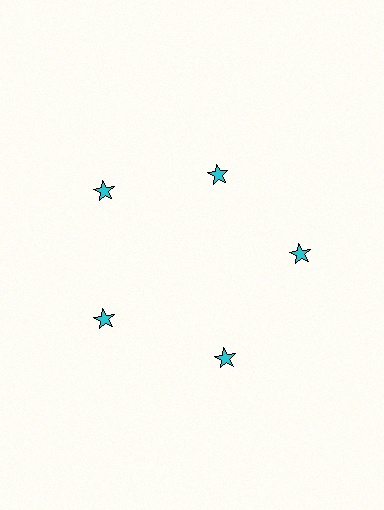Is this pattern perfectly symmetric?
No. The 5 cyan stars are arranged in a ring, but one element near the 1 o'clock position is pulled inward toward the center, breaking the 5-fold rotational symmetry.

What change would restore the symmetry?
The symmetry would be restored by moving it outward, back onto the ring so that all 5 stars sit at equal angles and equal distance from the center.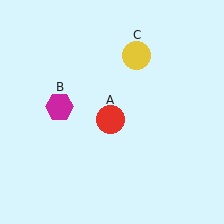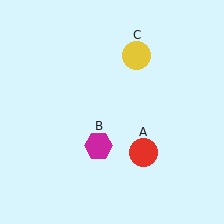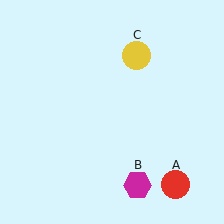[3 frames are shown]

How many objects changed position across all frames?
2 objects changed position: red circle (object A), magenta hexagon (object B).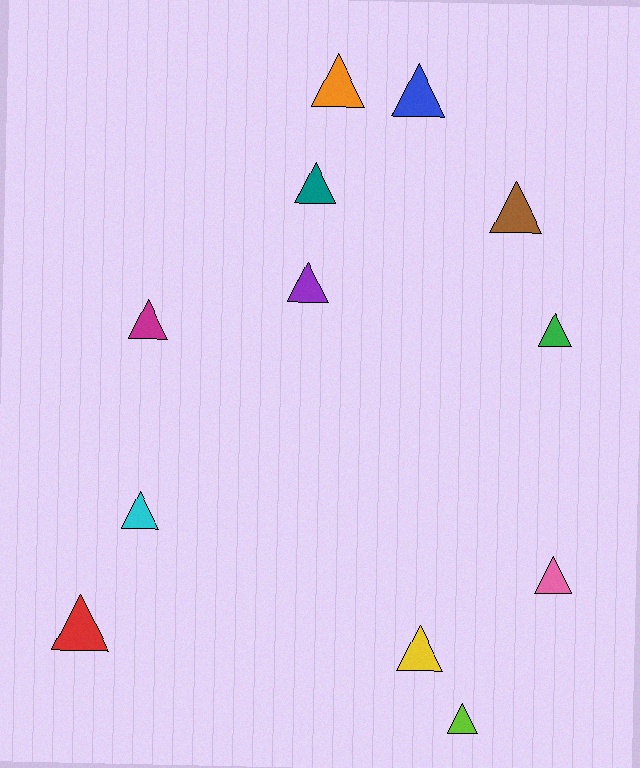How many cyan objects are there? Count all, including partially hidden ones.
There is 1 cyan object.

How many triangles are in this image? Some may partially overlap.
There are 12 triangles.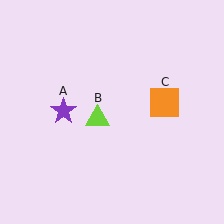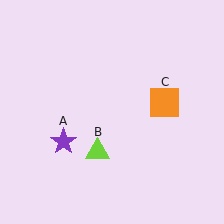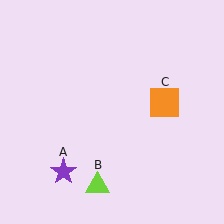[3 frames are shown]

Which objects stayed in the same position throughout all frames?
Orange square (object C) remained stationary.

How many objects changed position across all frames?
2 objects changed position: purple star (object A), lime triangle (object B).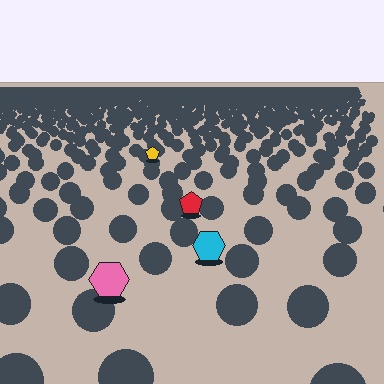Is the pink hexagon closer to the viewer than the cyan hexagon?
Yes. The pink hexagon is closer — you can tell from the texture gradient: the ground texture is coarser near it.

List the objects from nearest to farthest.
From nearest to farthest: the pink hexagon, the cyan hexagon, the red pentagon, the yellow pentagon.